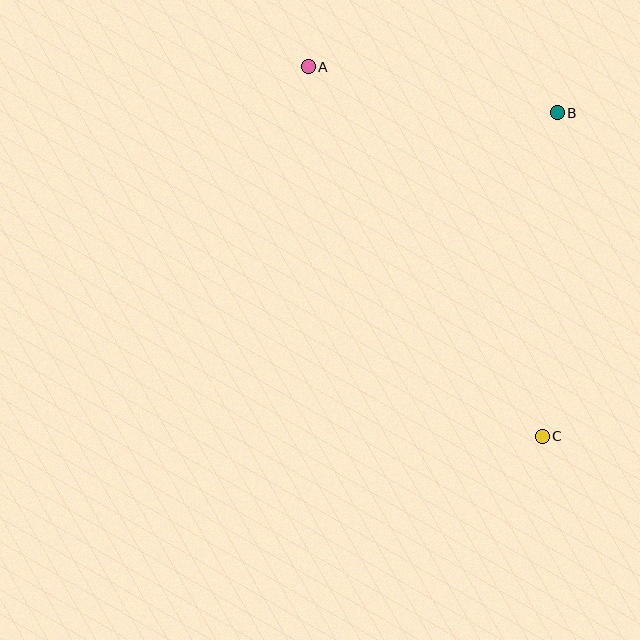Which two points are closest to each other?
Points A and B are closest to each other.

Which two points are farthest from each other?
Points A and C are farthest from each other.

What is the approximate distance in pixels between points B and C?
The distance between B and C is approximately 324 pixels.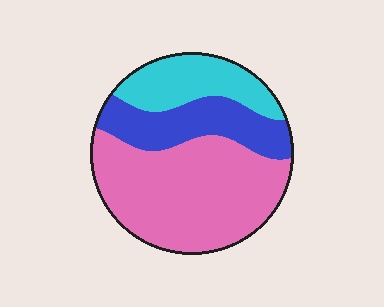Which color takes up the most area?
Pink, at roughly 55%.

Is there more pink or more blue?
Pink.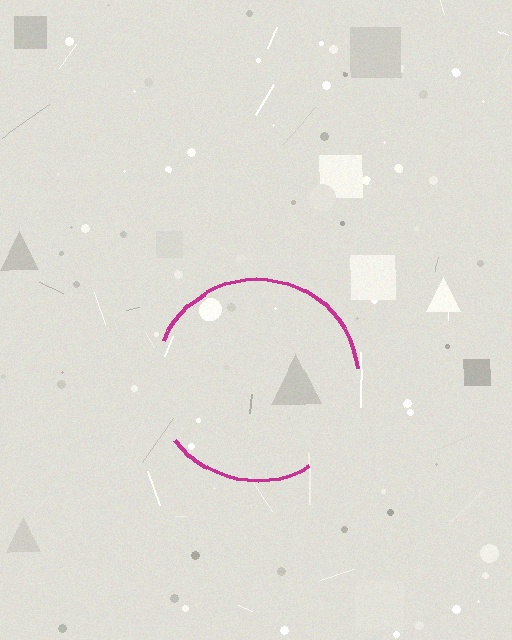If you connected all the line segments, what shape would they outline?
They would outline a circle.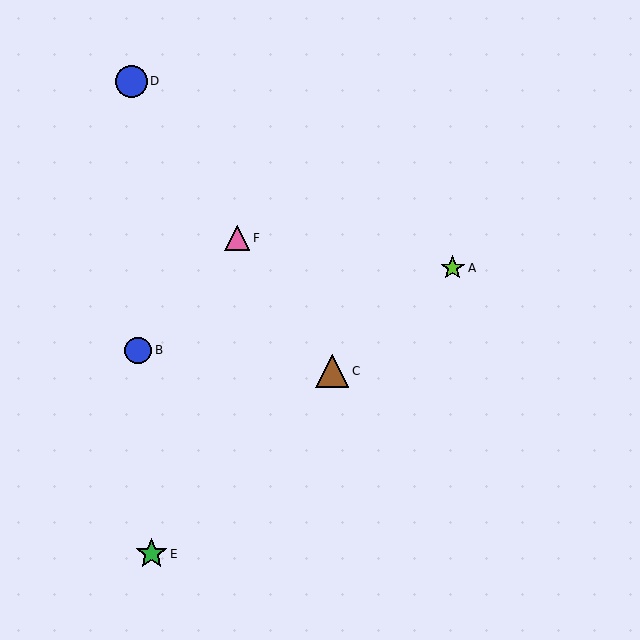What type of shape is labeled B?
Shape B is a blue circle.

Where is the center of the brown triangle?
The center of the brown triangle is at (332, 371).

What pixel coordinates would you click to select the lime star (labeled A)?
Click at (453, 268) to select the lime star A.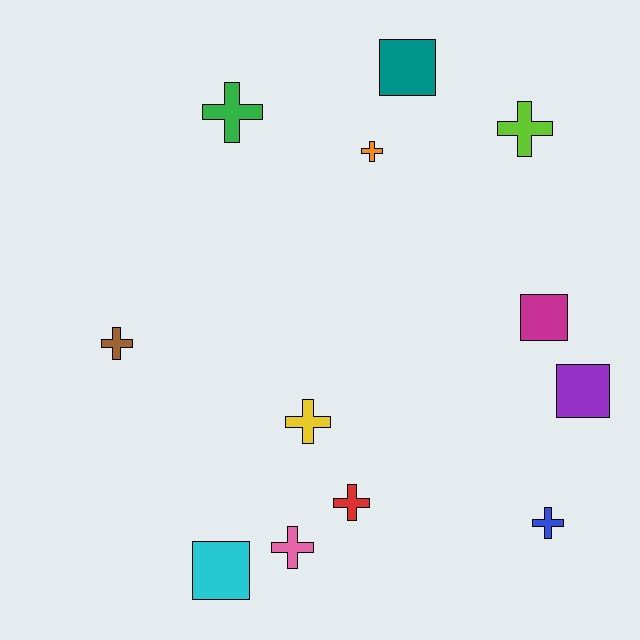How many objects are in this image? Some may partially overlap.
There are 12 objects.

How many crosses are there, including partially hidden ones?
There are 8 crosses.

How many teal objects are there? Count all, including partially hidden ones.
There is 1 teal object.